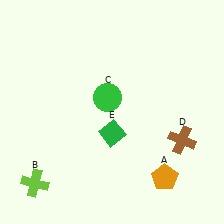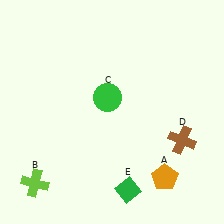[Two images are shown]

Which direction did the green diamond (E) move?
The green diamond (E) moved down.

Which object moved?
The green diamond (E) moved down.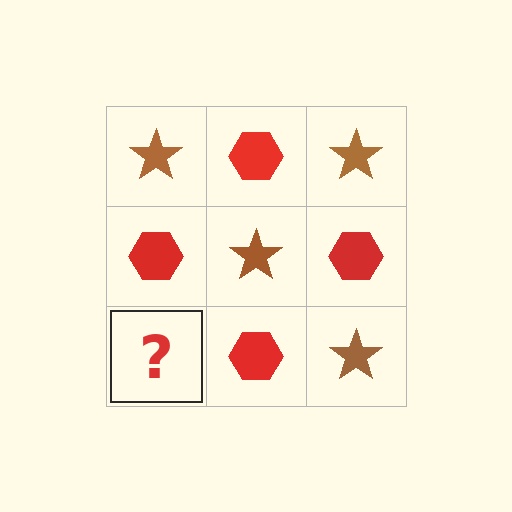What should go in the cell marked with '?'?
The missing cell should contain a brown star.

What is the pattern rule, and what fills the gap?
The rule is that it alternates brown star and red hexagon in a checkerboard pattern. The gap should be filled with a brown star.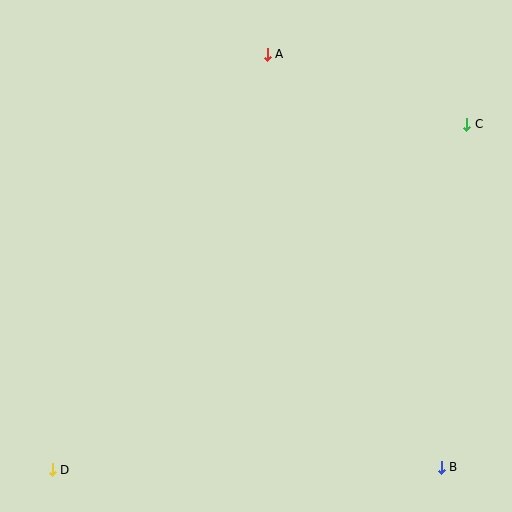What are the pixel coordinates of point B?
Point B is at (441, 467).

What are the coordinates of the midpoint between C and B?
The midpoint between C and B is at (454, 296).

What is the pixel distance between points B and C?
The distance between B and C is 344 pixels.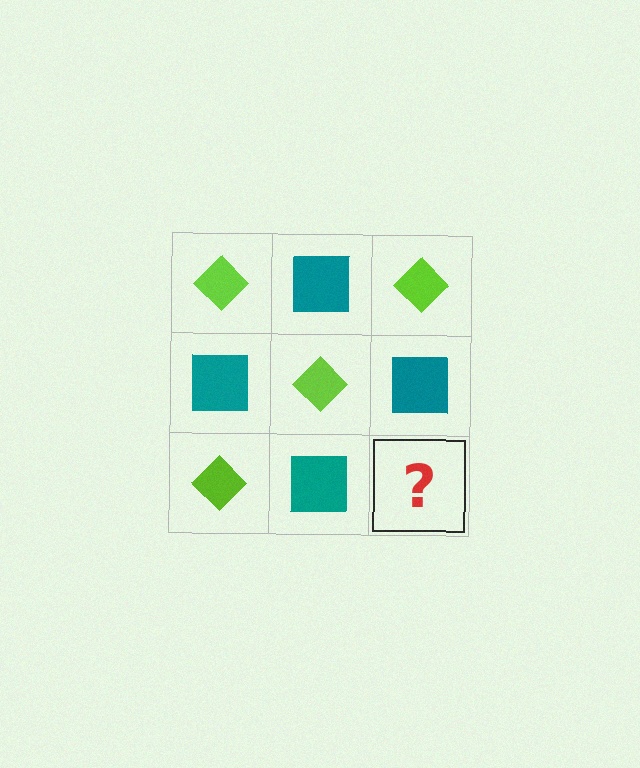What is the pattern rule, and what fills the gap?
The rule is that it alternates lime diamond and teal square in a checkerboard pattern. The gap should be filled with a lime diamond.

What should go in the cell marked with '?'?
The missing cell should contain a lime diamond.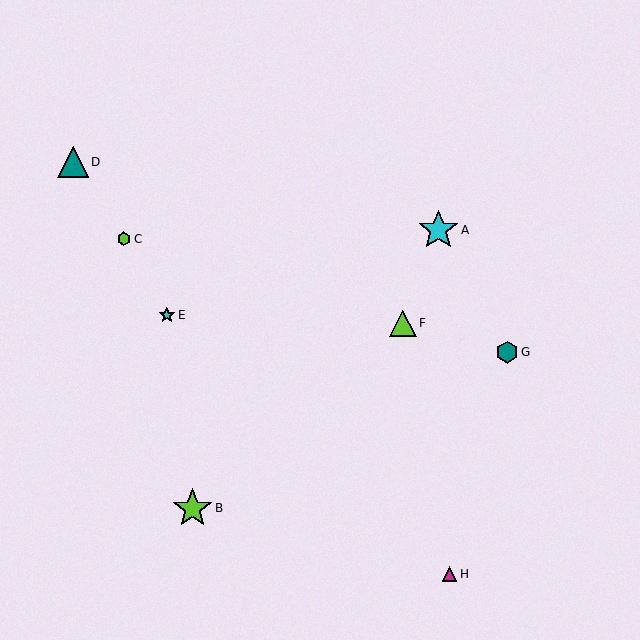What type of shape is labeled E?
Shape E is a cyan star.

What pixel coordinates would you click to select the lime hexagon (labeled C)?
Click at (124, 239) to select the lime hexagon C.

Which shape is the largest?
The cyan star (labeled A) is the largest.